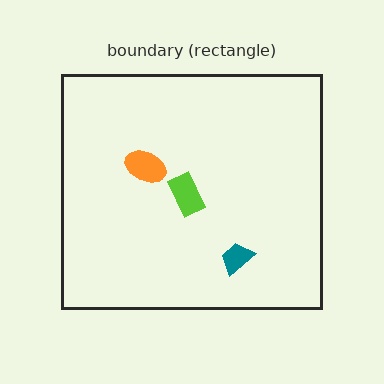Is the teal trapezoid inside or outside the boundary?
Inside.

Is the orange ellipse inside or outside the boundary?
Inside.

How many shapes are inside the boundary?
3 inside, 0 outside.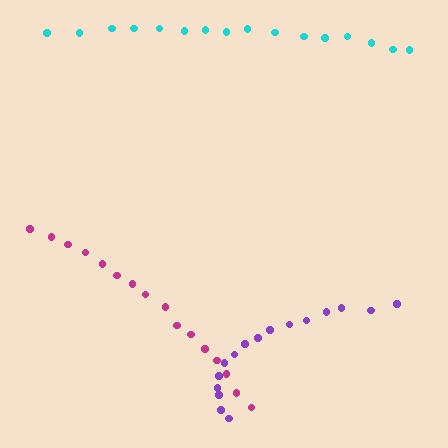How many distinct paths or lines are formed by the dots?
There are 3 distinct paths.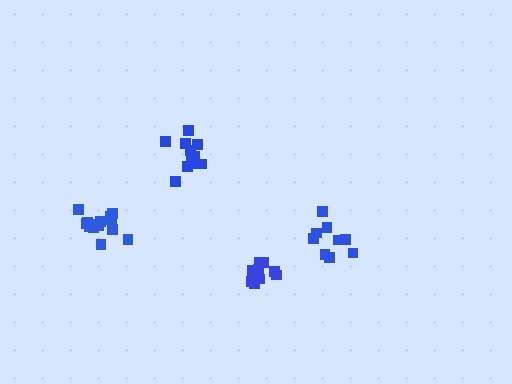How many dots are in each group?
Group 1: 14 dots, Group 2: 9 dots, Group 3: 11 dots, Group 4: 9 dots (43 total).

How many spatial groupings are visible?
There are 4 spatial groupings.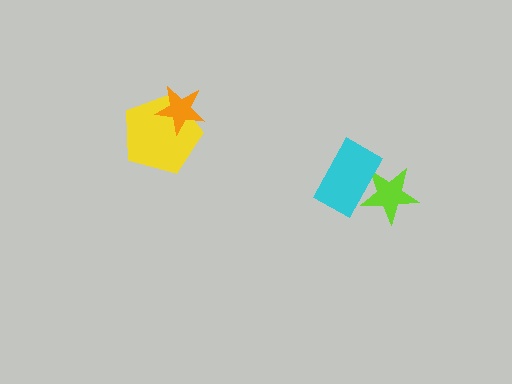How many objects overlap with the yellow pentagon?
1 object overlaps with the yellow pentagon.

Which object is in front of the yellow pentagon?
The orange star is in front of the yellow pentagon.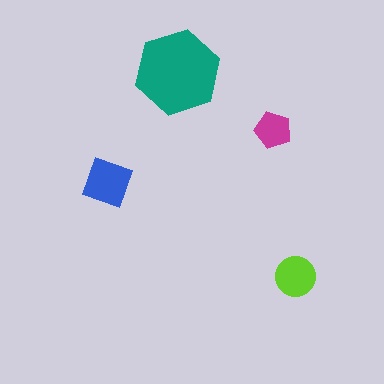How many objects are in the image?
There are 4 objects in the image.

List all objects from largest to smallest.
The teal hexagon, the blue square, the lime circle, the magenta pentagon.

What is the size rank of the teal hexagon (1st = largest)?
1st.